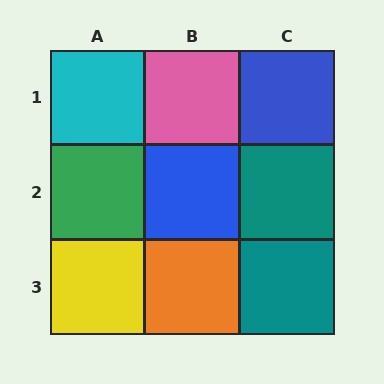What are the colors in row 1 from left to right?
Cyan, pink, blue.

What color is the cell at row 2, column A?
Green.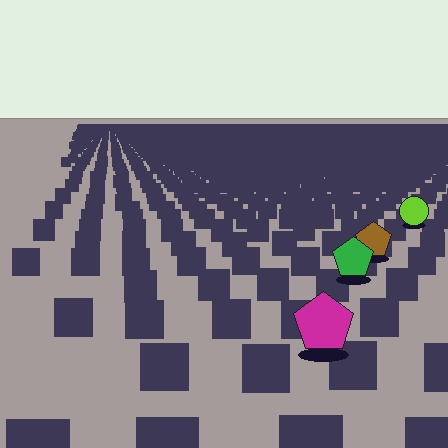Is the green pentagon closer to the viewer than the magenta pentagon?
No. The magenta pentagon is closer — you can tell from the texture gradient: the ground texture is coarser near it.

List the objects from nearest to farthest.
From nearest to farthest: the magenta pentagon, the green pentagon, the brown pentagon, the lime circle.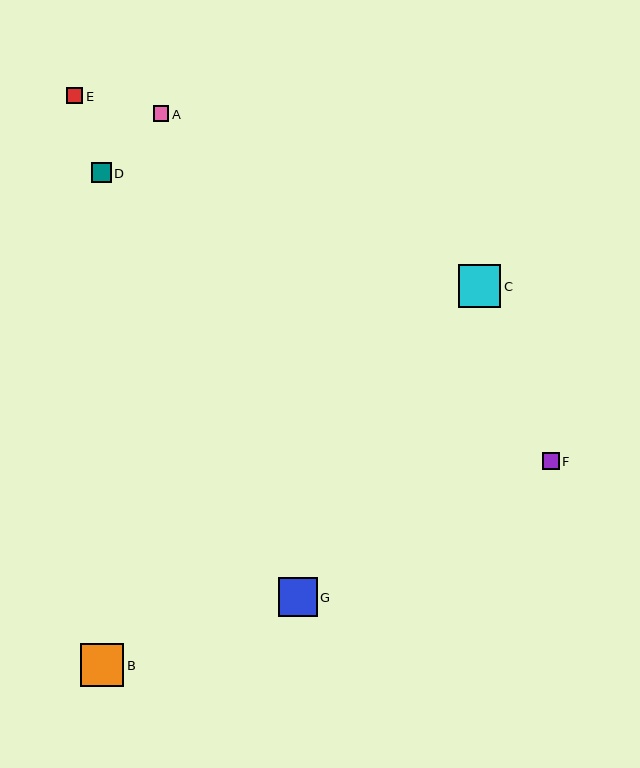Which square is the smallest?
Square A is the smallest with a size of approximately 16 pixels.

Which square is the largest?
Square B is the largest with a size of approximately 43 pixels.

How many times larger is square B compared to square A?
Square B is approximately 2.7 times the size of square A.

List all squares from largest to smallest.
From largest to smallest: B, C, G, D, F, E, A.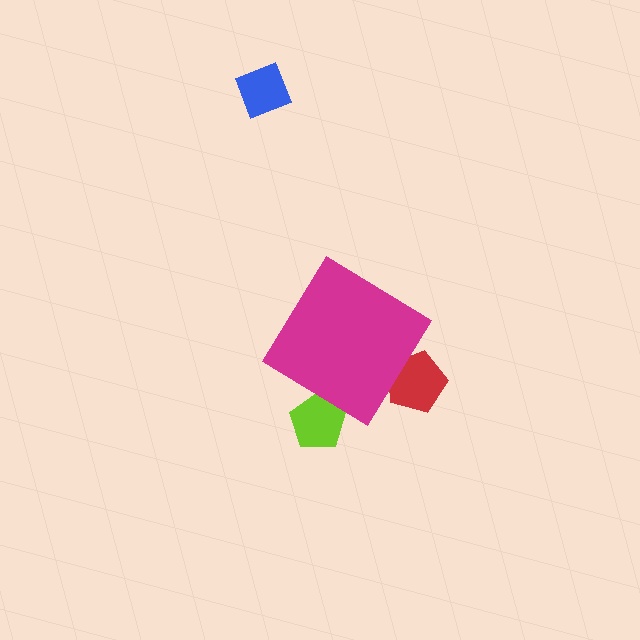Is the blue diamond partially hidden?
No, the blue diamond is fully visible.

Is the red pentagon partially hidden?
Yes, the red pentagon is partially hidden behind the magenta diamond.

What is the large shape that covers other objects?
A magenta diamond.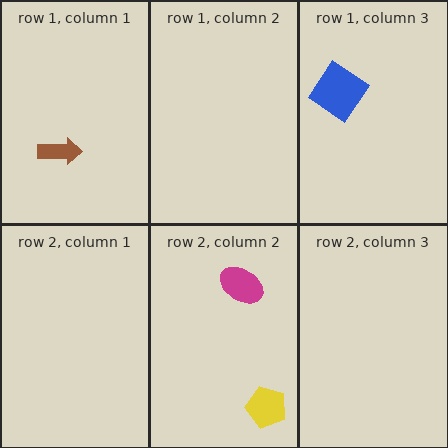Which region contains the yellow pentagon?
The row 2, column 2 region.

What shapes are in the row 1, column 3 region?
The blue diamond.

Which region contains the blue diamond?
The row 1, column 3 region.